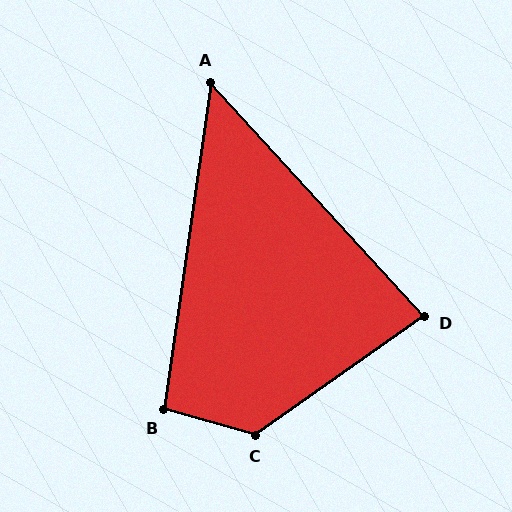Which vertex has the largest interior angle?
C, at approximately 129 degrees.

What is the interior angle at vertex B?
Approximately 97 degrees (obtuse).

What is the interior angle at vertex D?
Approximately 83 degrees (acute).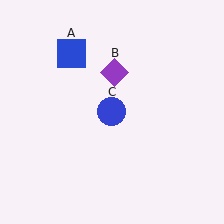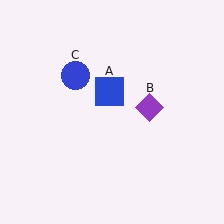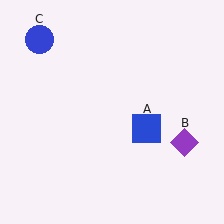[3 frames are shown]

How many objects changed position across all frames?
3 objects changed position: blue square (object A), purple diamond (object B), blue circle (object C).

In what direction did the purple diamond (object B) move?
The purple diamond (object B) moved down and to the right.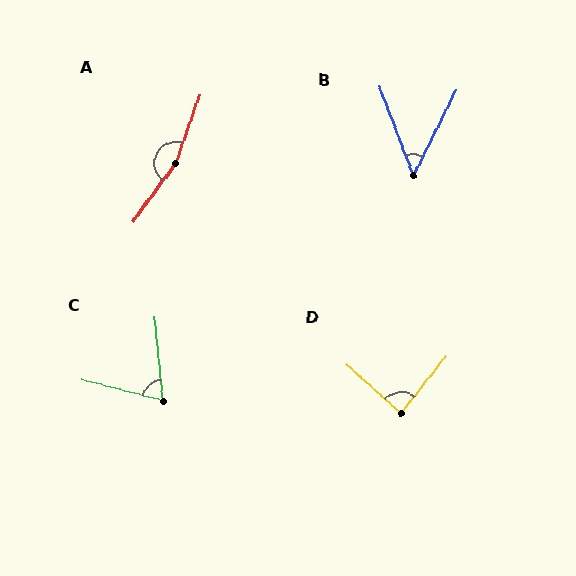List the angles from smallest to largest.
B (47°), C (71°), D (87°), A (163°).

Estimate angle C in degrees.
Approximately 71 degrees.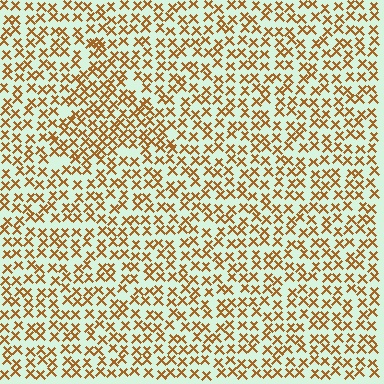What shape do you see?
I see a triangle.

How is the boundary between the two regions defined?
The boundary is defined by a change in element density (approximately 1.5x ratio). All elements are the same color, size, and shape.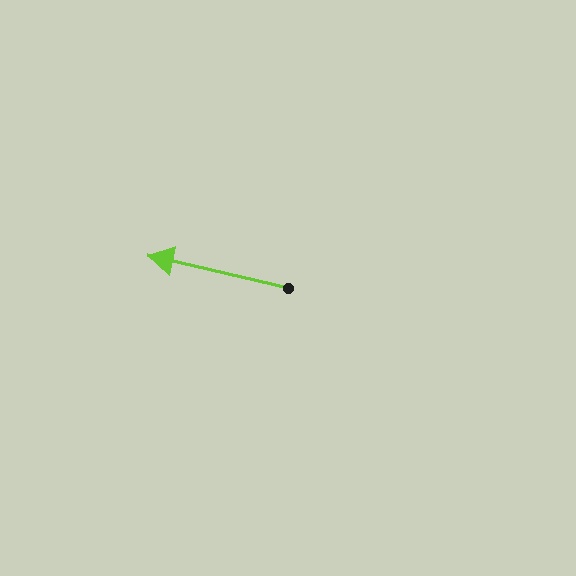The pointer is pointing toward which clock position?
Roughly 9 o'clock.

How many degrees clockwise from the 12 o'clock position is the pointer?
Approximately 283 degrees.